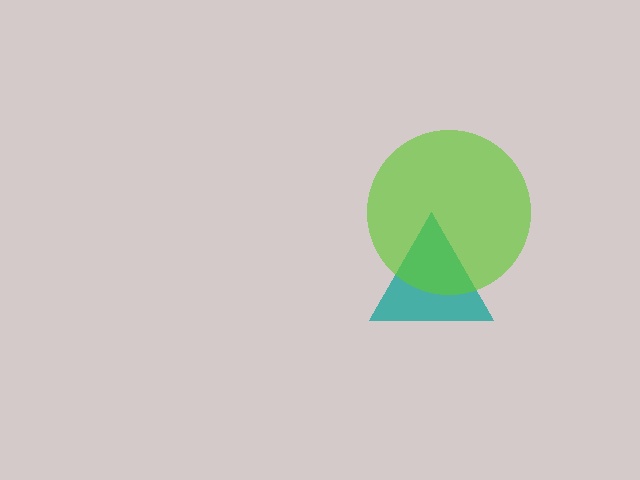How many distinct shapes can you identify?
There are 2 distinct shapes: a teal triangle, a lime circle.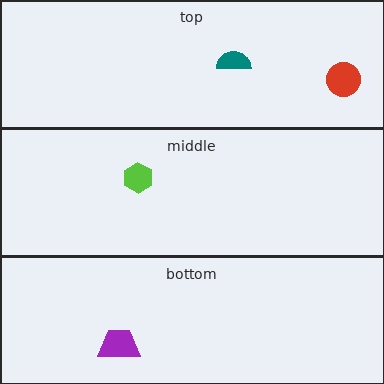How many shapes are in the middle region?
1.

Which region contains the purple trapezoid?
The bottom region.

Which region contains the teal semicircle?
The top region.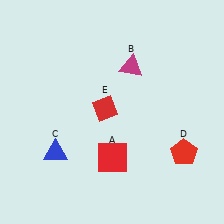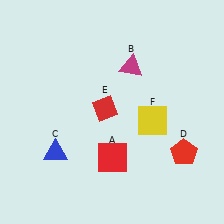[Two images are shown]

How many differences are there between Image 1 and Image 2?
There is 1 difference between the two images.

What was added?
A yellow square (F) was added in Image 2.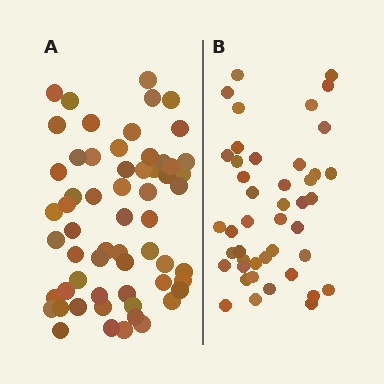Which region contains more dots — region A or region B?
Region A (the left region) has more dots.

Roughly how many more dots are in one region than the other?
Region A has approximately 15 more dots than region B.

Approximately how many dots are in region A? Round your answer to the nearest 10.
About 60 dots.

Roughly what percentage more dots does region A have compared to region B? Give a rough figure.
About 35% more.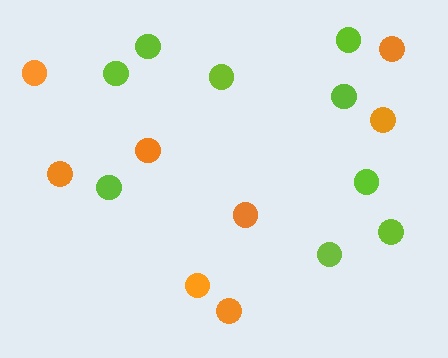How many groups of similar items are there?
There are 2 groups: one group of orange circles (8) and one group of lime circles (9).